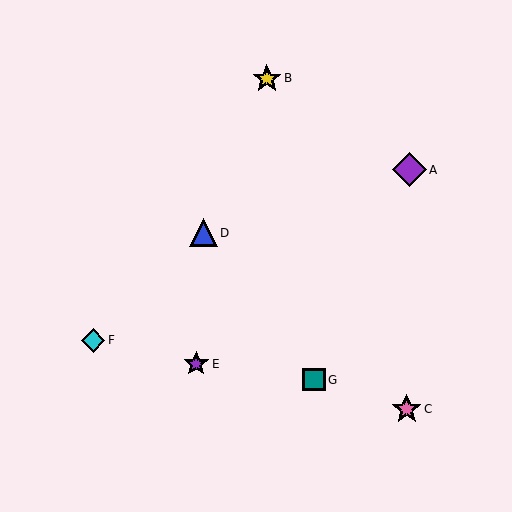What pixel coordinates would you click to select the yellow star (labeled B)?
Click at (267, 78) to select the yellow star B.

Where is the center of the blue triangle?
The center of the blue triangle is at (204, 233).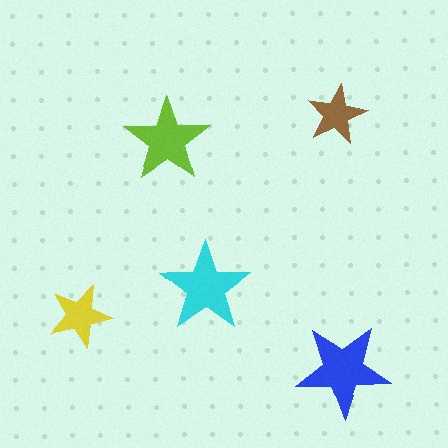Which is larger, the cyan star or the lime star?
The cyan one.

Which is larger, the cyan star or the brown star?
The cyan one.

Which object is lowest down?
The blue star is bottommost.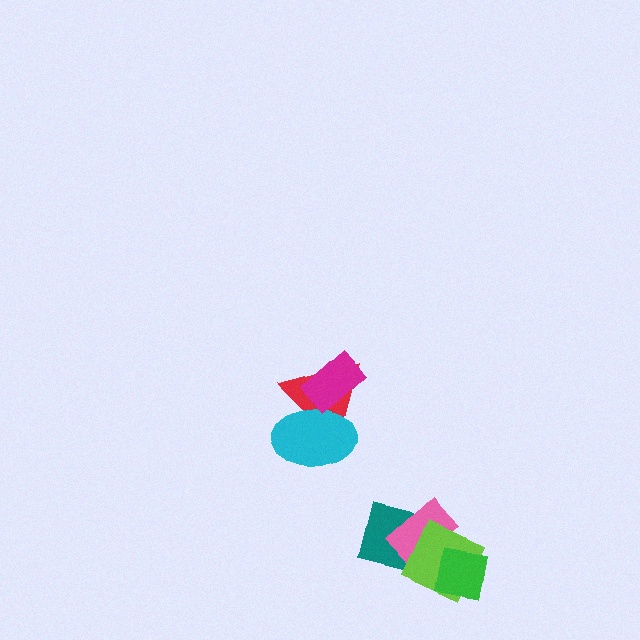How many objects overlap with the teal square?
2 objects overlap with the teal square.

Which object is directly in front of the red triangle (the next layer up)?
The cyan ellipse is directly in front of the red triangle.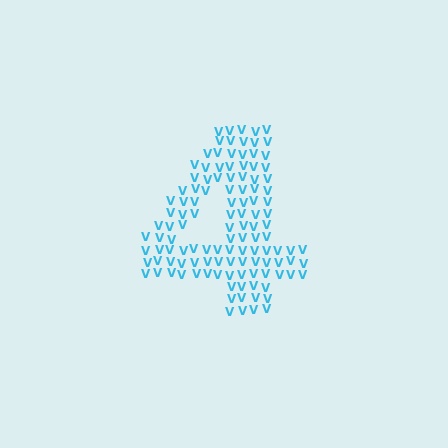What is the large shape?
The large shape is the digit 4.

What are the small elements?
The small elements are letter V's.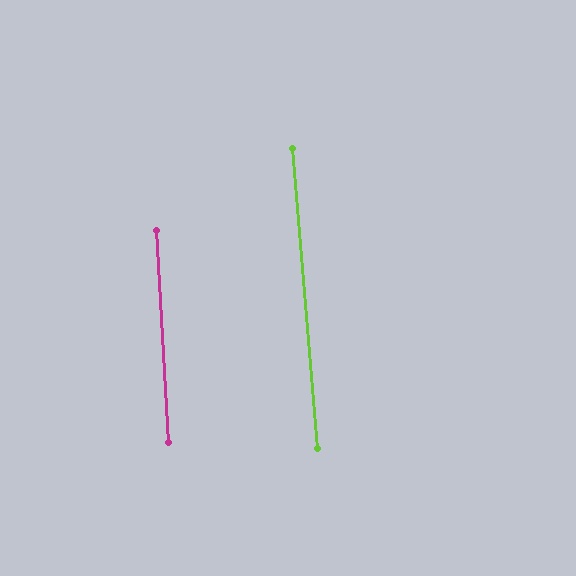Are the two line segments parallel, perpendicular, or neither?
Parallel — their directions differ by only 1.5°.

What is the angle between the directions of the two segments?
Approximately 1 degree.